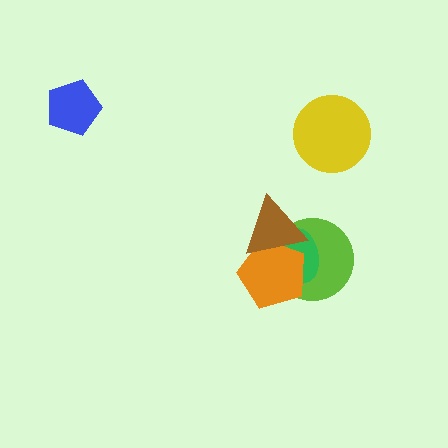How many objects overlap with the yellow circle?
0 objects overlap with the yellow circle.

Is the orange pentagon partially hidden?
Yes, it is partially covered by another shape.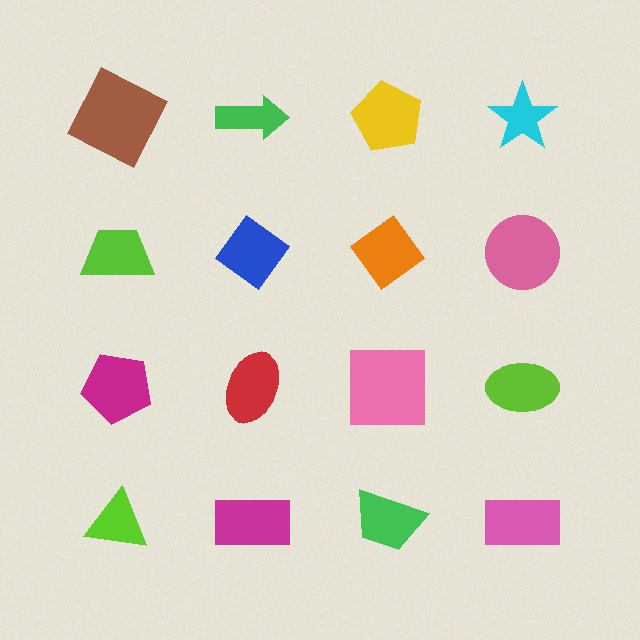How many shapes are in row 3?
4 shapes.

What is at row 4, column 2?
A magenta rectangle.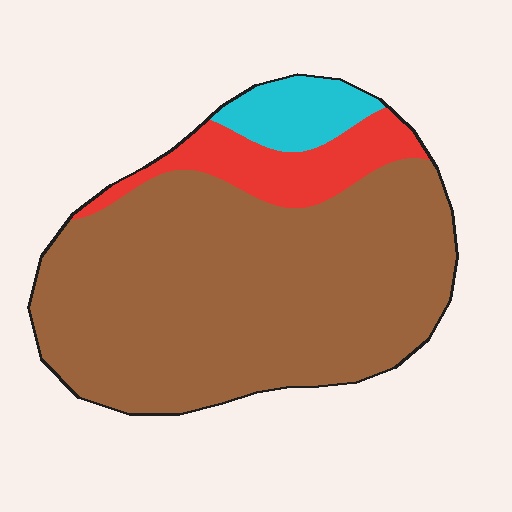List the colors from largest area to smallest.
From largest to smallest: brown, red, cyan.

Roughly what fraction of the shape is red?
Red takes up about one eighth (1/8) of the shape.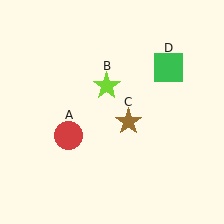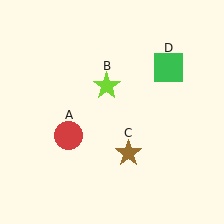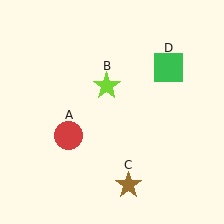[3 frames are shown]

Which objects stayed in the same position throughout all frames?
Red circle (object A) and lime star (object B) and green square (object D) remained stationary.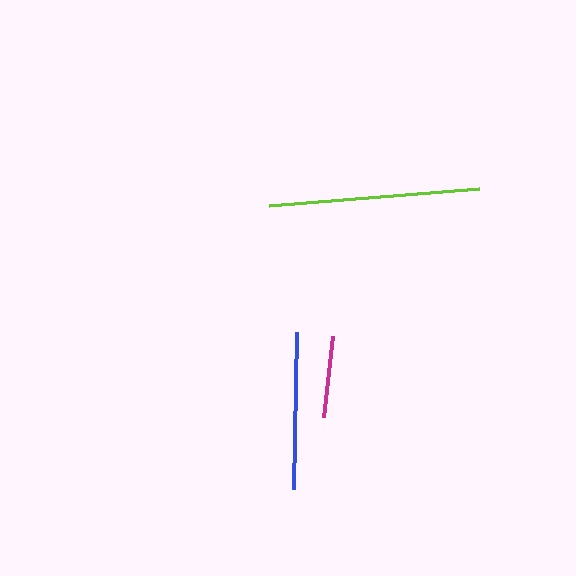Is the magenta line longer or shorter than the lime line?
The lime line is longer than the magenta line.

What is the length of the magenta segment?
The magenta segment is approximately 81 pixels long.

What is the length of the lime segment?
The lime segment is approximately 211 pixels long.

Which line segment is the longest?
The lime line is the longest at approximately 211 pixels.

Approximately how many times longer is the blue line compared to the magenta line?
The blue line is approximately 1.9 times the length of the magenta line.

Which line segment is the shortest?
The magenta line is the shortest at approximately 81 pixels.